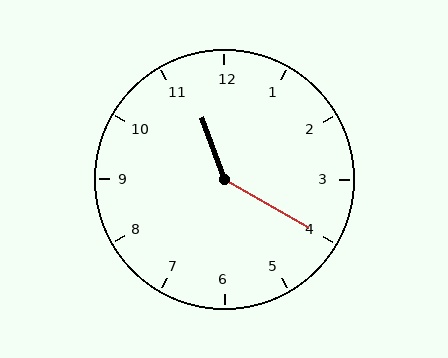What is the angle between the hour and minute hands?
Approximately 140 degrees.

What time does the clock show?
11:20.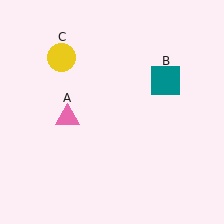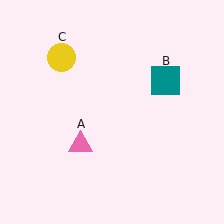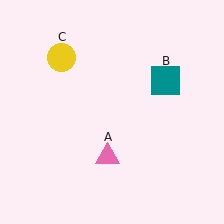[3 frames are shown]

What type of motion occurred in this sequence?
The pink triangle (object A) rotated counterclockwise around the center of the scene.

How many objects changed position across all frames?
1 object changed position: pink triangle (object A).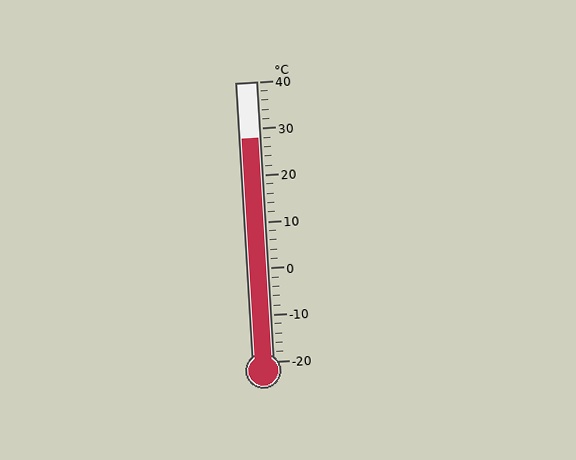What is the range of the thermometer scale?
The thermometer scale ranges from -20°C to 40°C.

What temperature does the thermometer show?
The thermometer shows approximately 28°C.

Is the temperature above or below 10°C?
The temperature is above 10°C.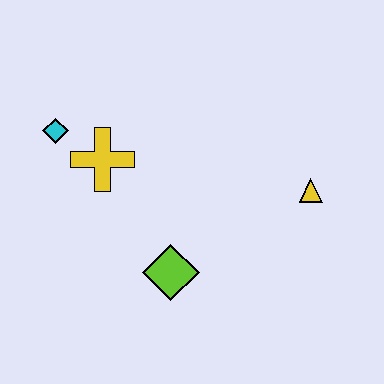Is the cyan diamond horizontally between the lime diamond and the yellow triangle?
No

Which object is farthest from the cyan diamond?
The yellow triangle is farthest from the cyan diamond.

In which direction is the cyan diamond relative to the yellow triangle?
The cyan diamond is to the left of the yellow triangle.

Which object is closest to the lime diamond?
The yellow cross is closest to the lime diamond.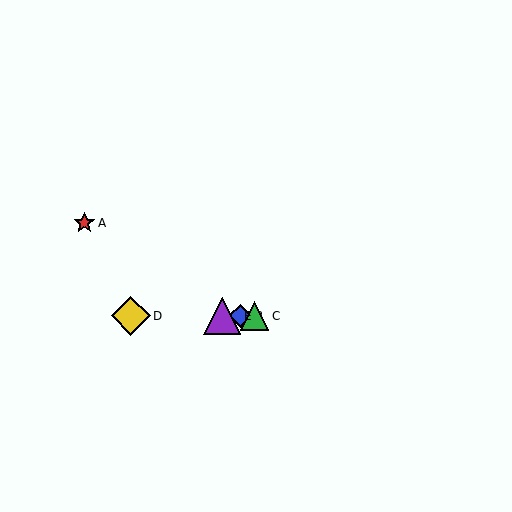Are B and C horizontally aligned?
Yes, both are at y≈316.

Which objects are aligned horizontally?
Objects B, C, D, E are aligned horizontally.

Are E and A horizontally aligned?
No, E is at y≈316 and A is at y≈223.